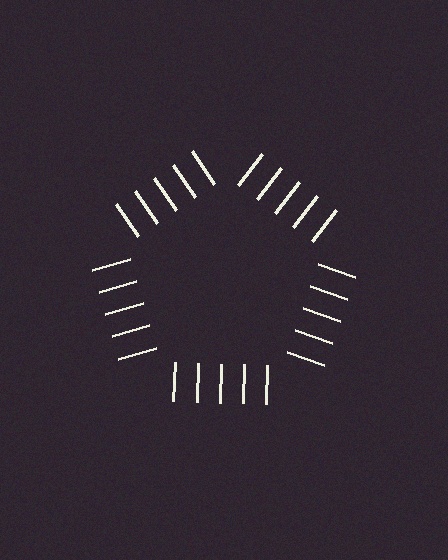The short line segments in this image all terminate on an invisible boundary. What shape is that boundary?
An illusory pentagon — the line segments terminate on its edges but no continuous stroke is drawn.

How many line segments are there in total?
25 — 5 along each of the 5 edges.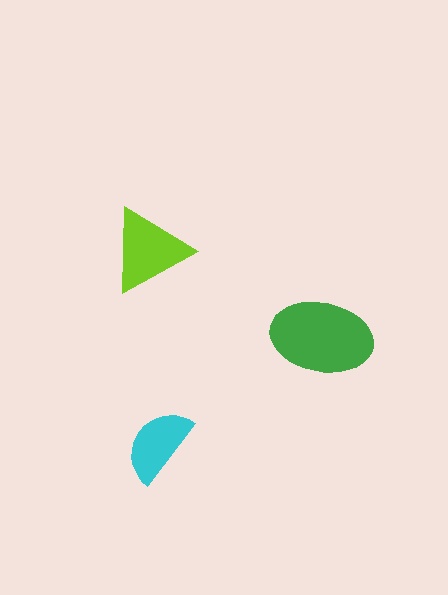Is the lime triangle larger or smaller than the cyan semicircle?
Larger.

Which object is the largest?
The green ellipse.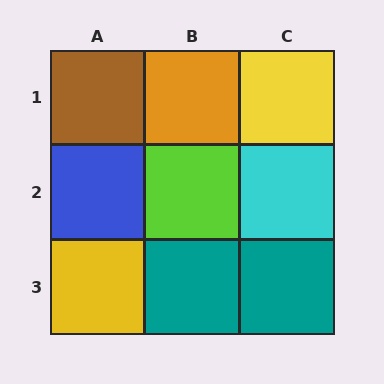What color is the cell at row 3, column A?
Yellow.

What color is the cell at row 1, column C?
Yellow.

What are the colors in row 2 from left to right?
Blue, lime, cyan.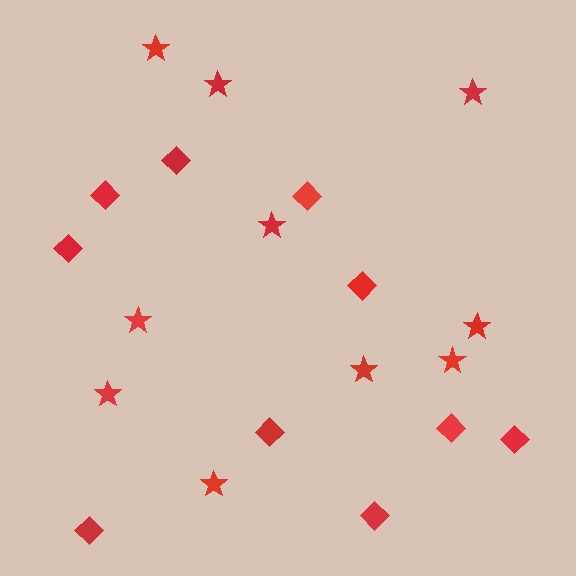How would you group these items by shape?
There are 2 groups: one group of stars (10) and one group of diamonds (10).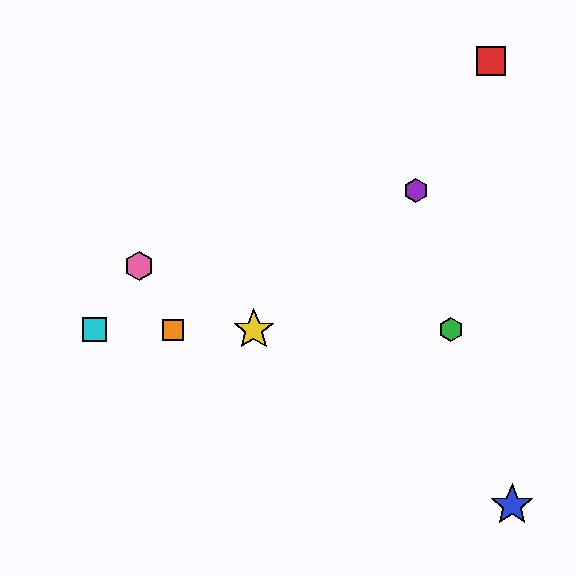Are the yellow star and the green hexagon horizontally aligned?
Yes, both are at y≈330.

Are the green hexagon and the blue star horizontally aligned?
No, the green hexagon is at y≈330 and the blue star is at y≈505.